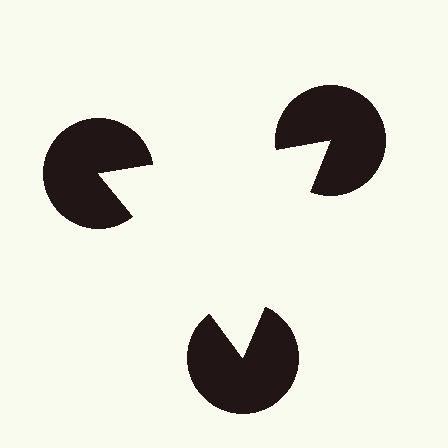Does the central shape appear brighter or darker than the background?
It typically appears slightly brighter than the background, even though no actual brightness change is drawn.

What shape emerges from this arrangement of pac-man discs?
An illusory triangle — its edges are inferred from the aligned wedge cuts in the pac-man discs, not physically drawn.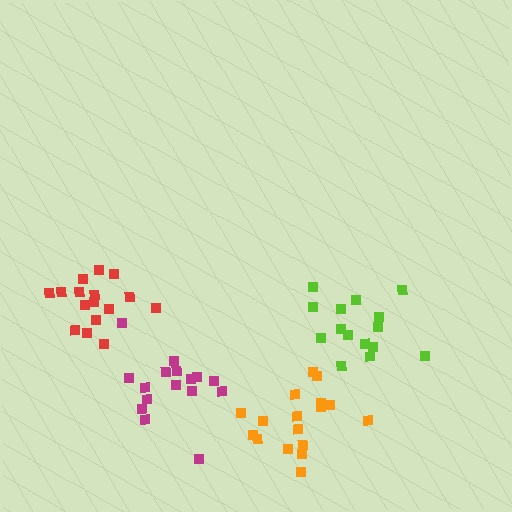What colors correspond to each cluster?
The clusters are colored: orange, red, magenta, lime.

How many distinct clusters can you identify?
There are 4 distinct clusters.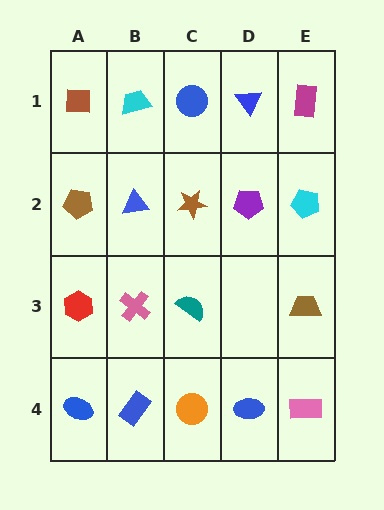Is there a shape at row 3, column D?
No, that cell is empty.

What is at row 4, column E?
A pink rectangle.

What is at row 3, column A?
A red hexagon.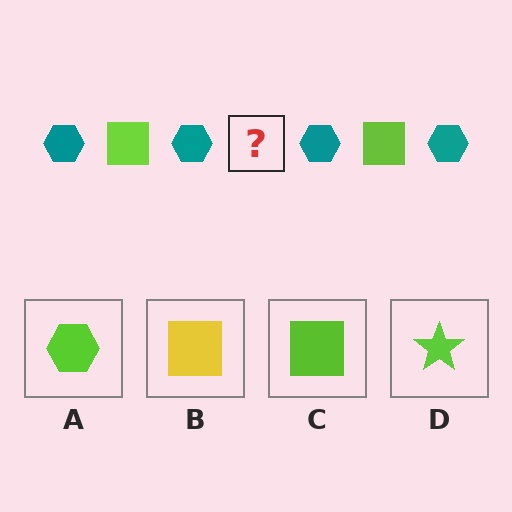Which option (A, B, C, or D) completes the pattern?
C.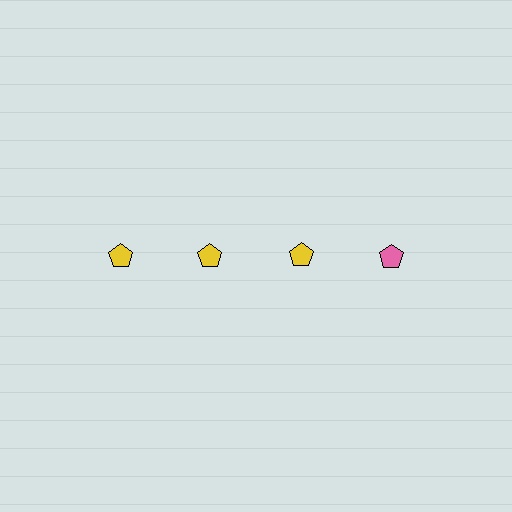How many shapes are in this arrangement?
There are 4 shapes arranged in a grid pattern.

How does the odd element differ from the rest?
It has a different color: pink instead of yellow.